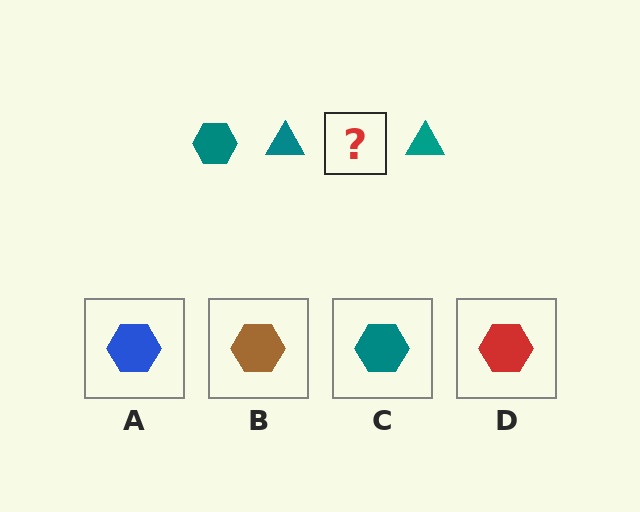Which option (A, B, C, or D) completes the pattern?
C.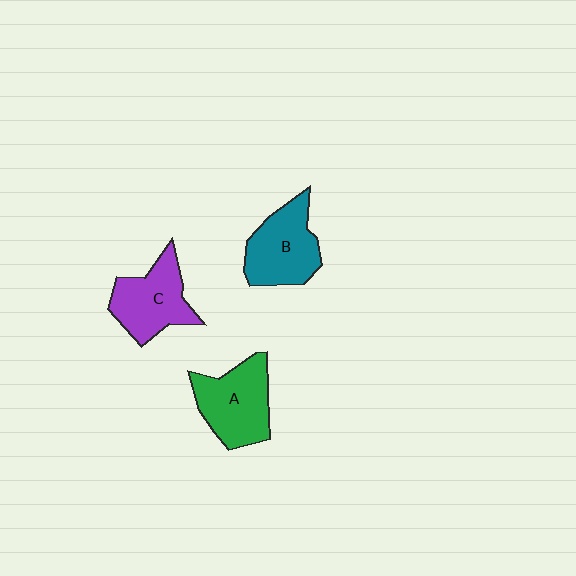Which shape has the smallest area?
Shape C (purple).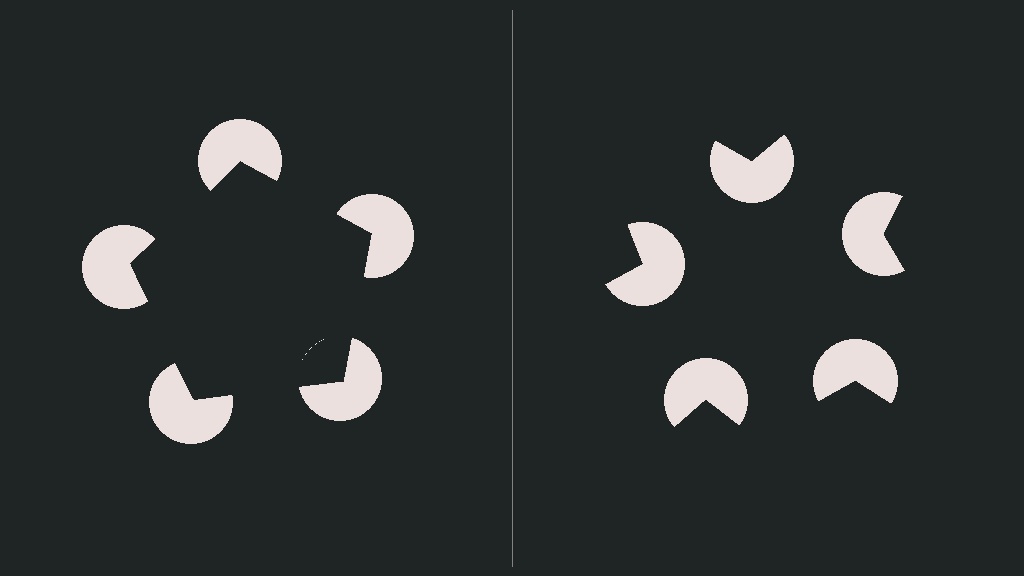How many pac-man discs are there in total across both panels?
10 — 5 on each side.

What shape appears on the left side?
An illusory pentagon.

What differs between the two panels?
The pac-man discs are positioned identically on both sides; only the wedge orientations differ. On the left they align to a pentagon; on the right they are misaligned.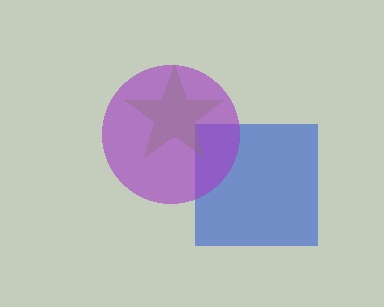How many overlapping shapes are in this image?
There are 3 overlapping shapes in the image.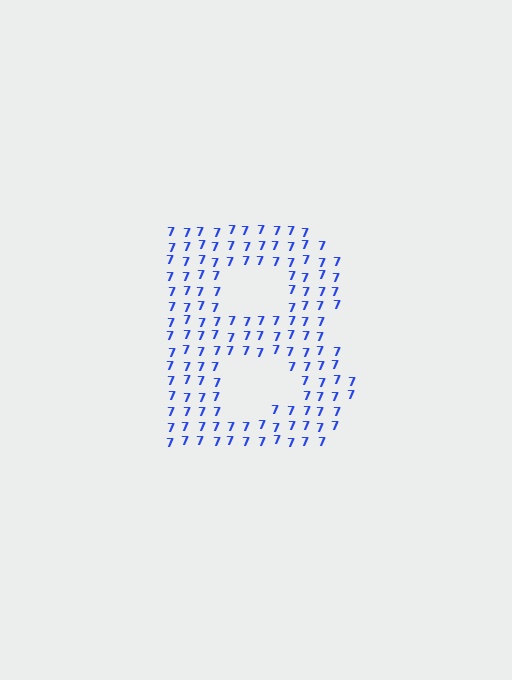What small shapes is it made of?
It is made of small digit 7's.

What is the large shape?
The large shape is the letter B.